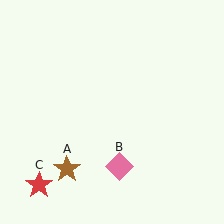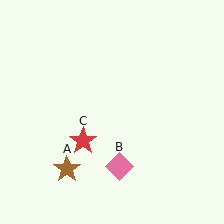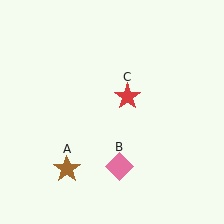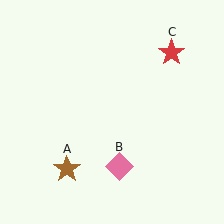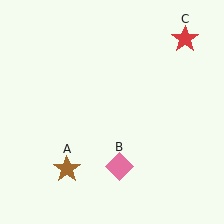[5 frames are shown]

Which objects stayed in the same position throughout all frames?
Brown star (object A) and pink diamond (object B) remained stationary.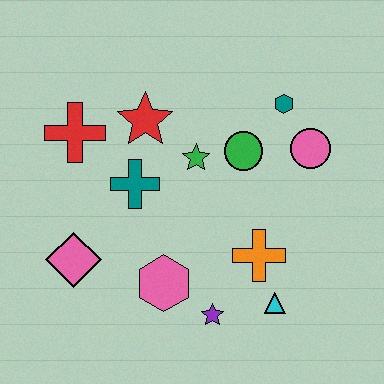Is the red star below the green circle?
No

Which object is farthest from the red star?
The cyan triangle is farthest from the red star.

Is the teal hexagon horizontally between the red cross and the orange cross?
No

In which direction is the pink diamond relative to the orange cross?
The pink diamond is to the left of the orange cross.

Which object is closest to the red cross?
The red star is closest to the red cross.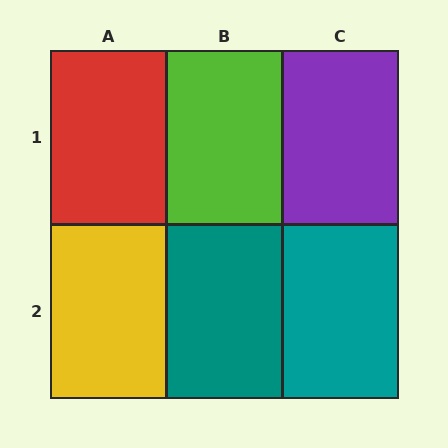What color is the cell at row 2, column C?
Teal.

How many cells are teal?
2 cells are teal.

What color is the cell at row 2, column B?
Teal.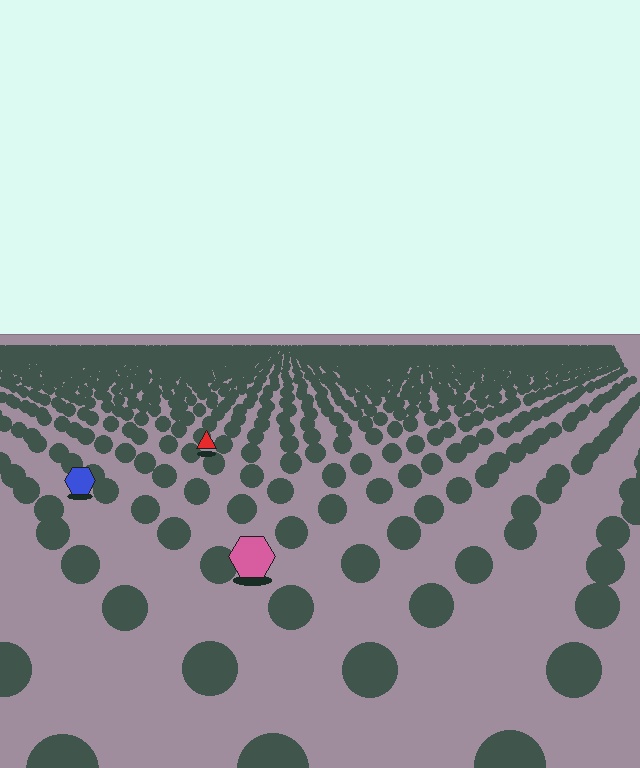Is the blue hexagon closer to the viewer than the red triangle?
Yes. The blue hexagon is closer — you can tell from the texture gradient: the ground texture is coarser near it.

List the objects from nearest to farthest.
From nearest to farthest: the pink hexagon, the blue hexagon, the red triangle.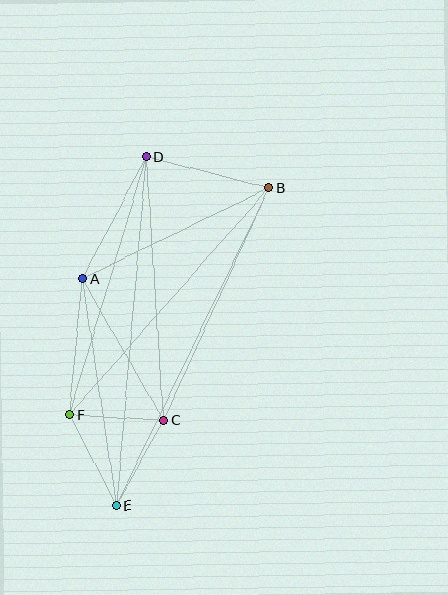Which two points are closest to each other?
Points C and F are closest to each other.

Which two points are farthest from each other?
Points B and E are farthest from each other.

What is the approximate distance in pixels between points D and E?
The distance between D and E is approximately 350 pixels.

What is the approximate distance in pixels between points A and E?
The distance between A and E is approximately 229 pixels.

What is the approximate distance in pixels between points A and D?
The distance between A and D is approximately 138 pixels.